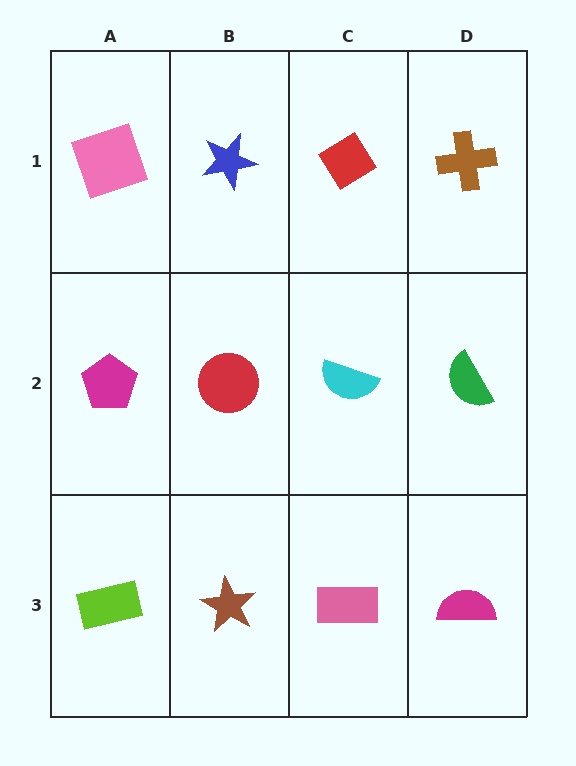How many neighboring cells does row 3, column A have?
2.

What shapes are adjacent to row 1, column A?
A magenta pentagon (row 2, column A), a blue star (row 1, column B).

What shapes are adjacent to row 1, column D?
A green semicircle (row 2, column D), a red diamond (row 1, column C).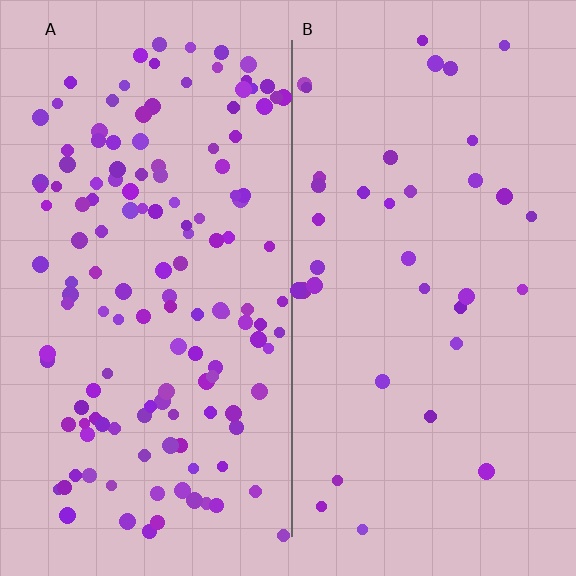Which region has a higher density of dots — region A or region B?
A (the left).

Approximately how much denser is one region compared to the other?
Approximately 3.7× — region A over region B.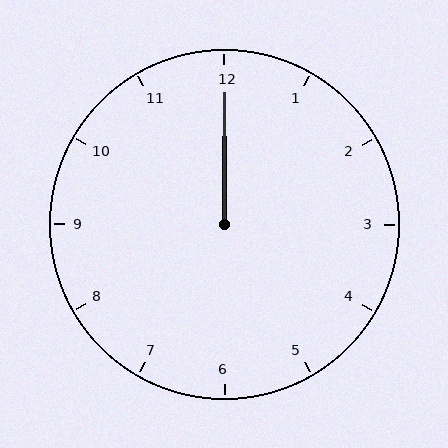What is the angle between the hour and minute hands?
Approximately 0 degrees.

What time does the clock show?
12:00.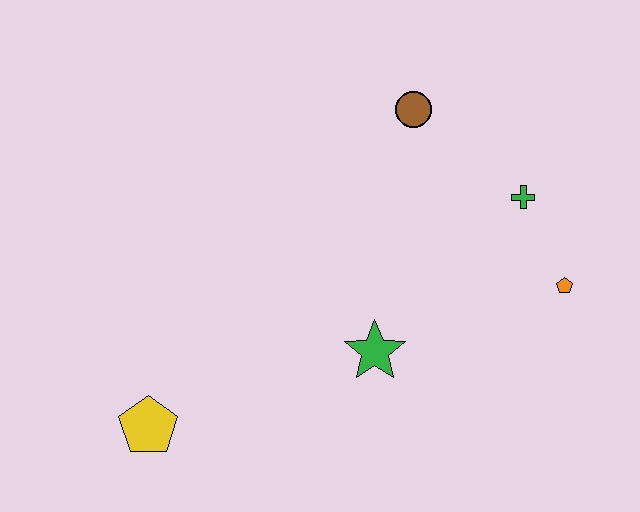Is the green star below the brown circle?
Yes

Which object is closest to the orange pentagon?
The green cross is closest to the orange pentagon.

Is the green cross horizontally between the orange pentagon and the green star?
Yes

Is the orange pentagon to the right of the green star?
Yes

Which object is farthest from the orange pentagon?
The yellow pentagon is farthest from the orange pentagon.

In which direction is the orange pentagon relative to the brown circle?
The orange pentagon is below the brown circle.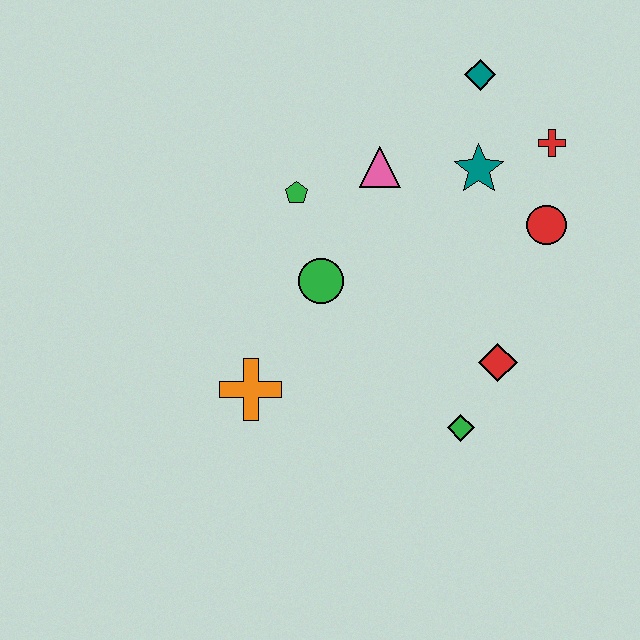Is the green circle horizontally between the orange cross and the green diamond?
Yes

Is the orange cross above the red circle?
No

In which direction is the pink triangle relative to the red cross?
The pink triangle is to the left of the red cross.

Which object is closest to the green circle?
The green pentagon is closest to the green circle.